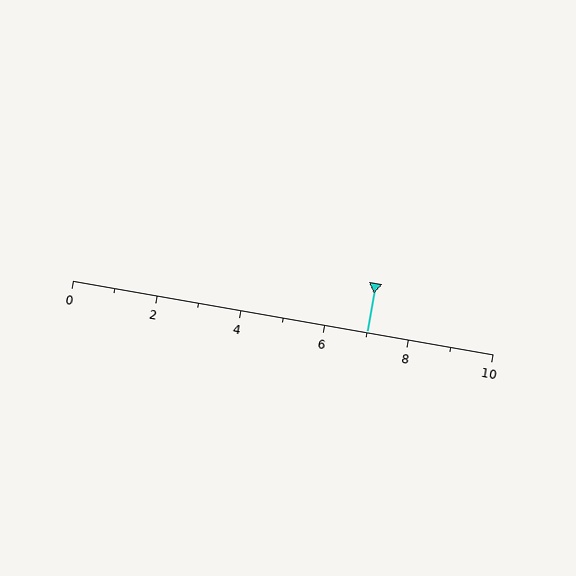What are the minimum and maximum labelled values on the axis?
The axis runs from 0 to 10.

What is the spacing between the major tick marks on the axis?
The major ticks are spaced 2 apart.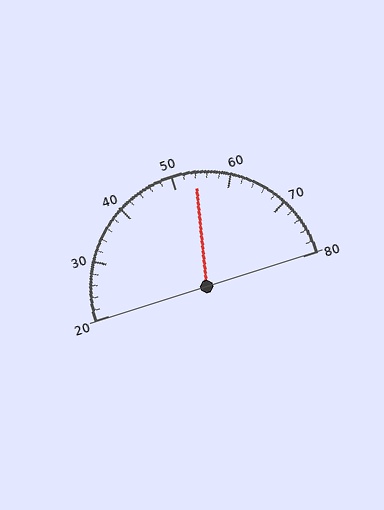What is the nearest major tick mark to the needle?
The nearest major tick mark is 50.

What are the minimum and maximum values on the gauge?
The gauge ranges from 20 to 80.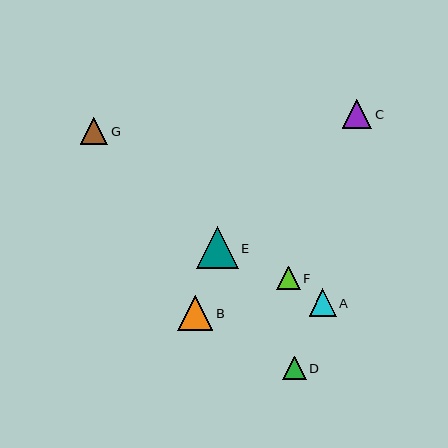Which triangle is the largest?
Triangle E is the largest with a size of approximately 42 pixels.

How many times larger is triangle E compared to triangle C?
Triangle E is approximately 1.4 times the size of triangle C.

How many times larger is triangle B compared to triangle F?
Triangle B is approximately 1.5 times the size of triangle F.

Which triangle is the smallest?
Triangle F is the smallest with a size of approximately 23 pixels.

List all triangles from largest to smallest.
From largest to smallest: E, B, C, G, A, D, F.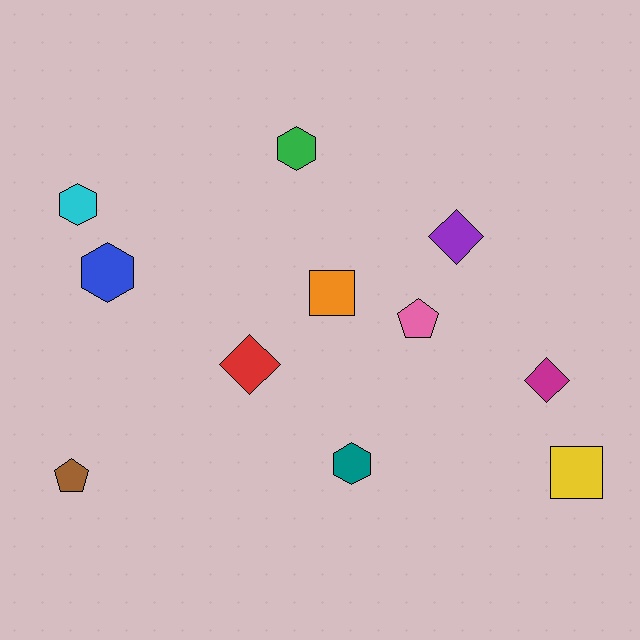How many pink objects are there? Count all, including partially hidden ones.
There is 1 pink object.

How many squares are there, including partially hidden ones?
There are 2 squares.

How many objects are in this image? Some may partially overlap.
There are 11 objects.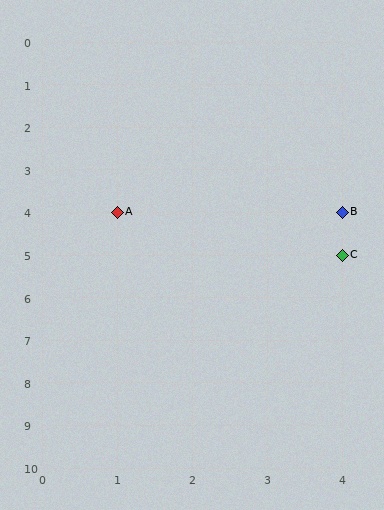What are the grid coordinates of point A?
Point A is at grid coordinates (1, 4).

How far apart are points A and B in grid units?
Points A and B are 3 columns apart.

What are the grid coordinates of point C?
Point C is at grid coordinates (4, 5).